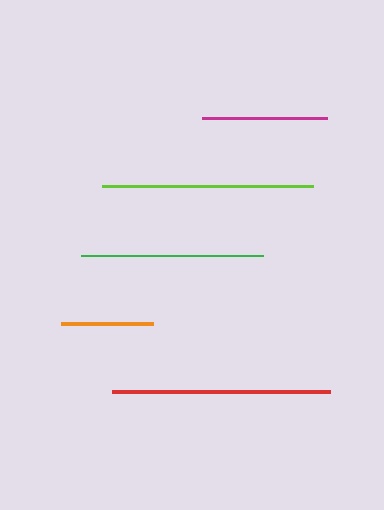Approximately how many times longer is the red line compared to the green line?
The red line is approximately 1.2 times the length of the green line.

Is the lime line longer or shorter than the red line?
The red line is longer than the lime line.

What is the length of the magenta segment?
The magenta segment is approximately 125 pixels long.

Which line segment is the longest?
The red line is the longest at approximately 218 pixels.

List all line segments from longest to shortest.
From longest to shortest: red, lime, green, magenta, orange.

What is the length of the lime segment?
The lime segment is approximately 212 pixels long.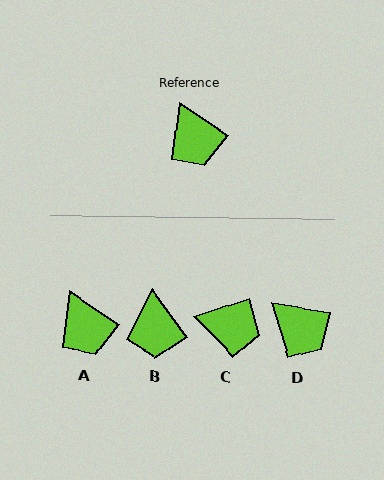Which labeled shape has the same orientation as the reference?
A.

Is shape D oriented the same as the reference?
No, it is off by about 25 degrees.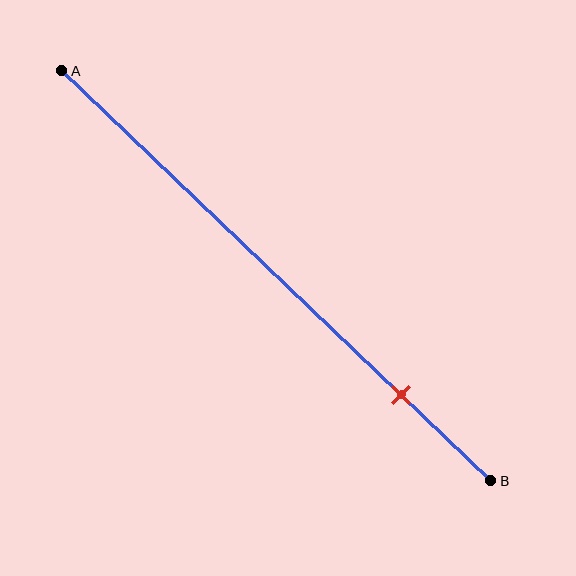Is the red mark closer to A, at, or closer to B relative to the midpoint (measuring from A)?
The red mark is closer to point B than the midpoint of segment AB.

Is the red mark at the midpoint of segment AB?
No, the mark is at about 80% from A, not at the 50% midpoint.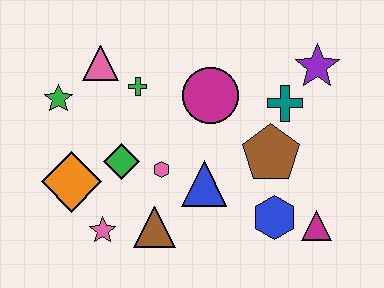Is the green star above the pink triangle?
No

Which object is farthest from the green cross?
The magenta triangle is farthest from the green cross.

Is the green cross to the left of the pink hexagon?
Yes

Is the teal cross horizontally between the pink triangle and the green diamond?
No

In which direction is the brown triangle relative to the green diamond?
The brown triangle is below the green diamond.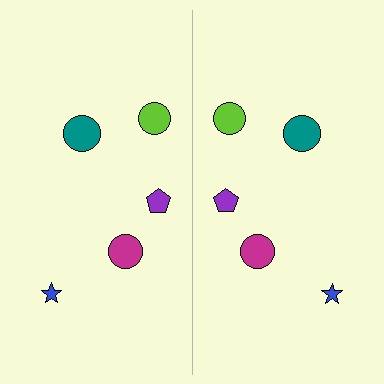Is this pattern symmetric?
Yes, this pattern has bilateral (reflection) symmetry.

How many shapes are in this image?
There are 10 shapes in this image.